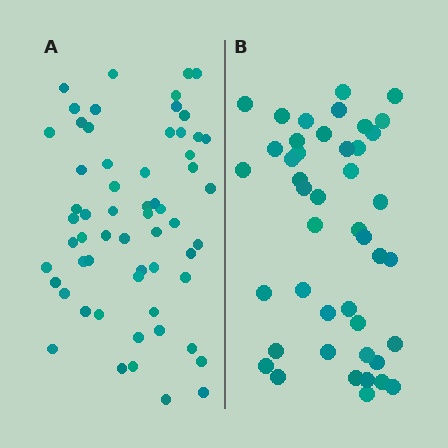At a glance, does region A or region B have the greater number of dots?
Region A (the left region) has more dots.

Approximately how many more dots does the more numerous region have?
Region A has approximately 15 more dots than region B.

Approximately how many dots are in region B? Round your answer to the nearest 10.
About 40 dots. (The exact count is 44, which rounds to 40.)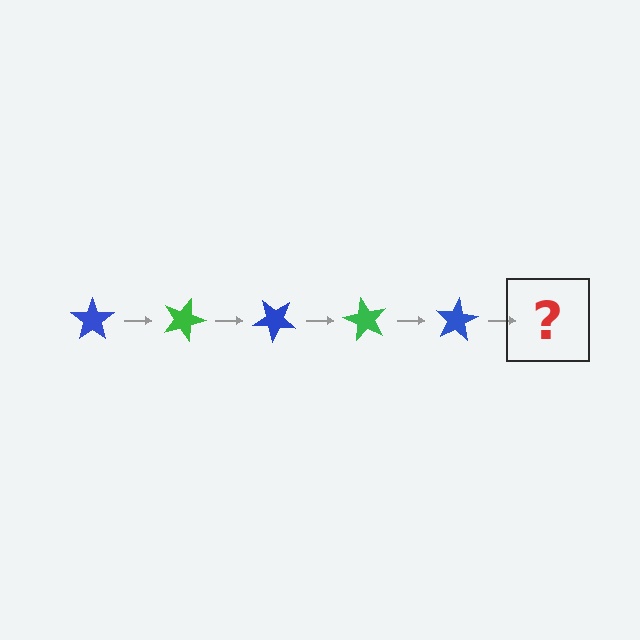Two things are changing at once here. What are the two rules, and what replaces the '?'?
The two rules are that it rotates 20 degrees each step and the color cycles through blue and green. The '?' should be a green star, rotated 100 degrees from the start.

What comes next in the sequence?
The next element should be a green star, rotated 100 degrees from the start.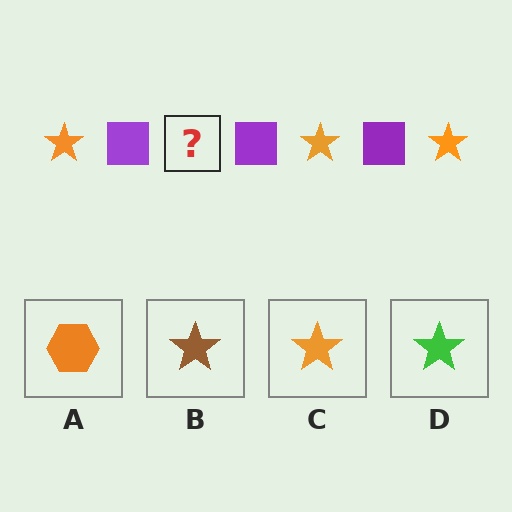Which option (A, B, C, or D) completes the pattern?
C.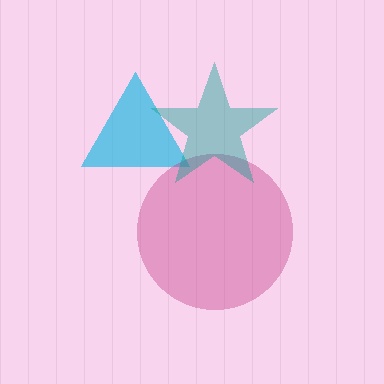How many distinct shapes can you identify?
There are 3 distinct shapes: a cyan triangle, a magenta circle, a teal star.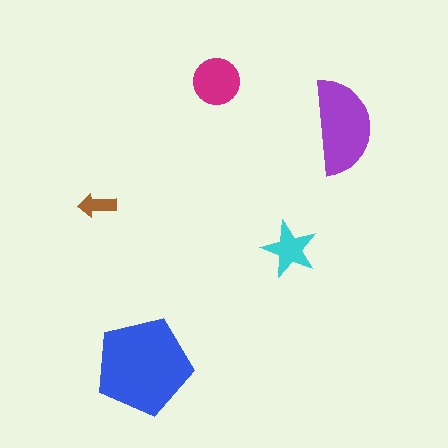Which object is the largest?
The blue pentagon.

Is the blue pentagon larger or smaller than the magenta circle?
Larger.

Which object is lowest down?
The blue pentagon is bottommost.